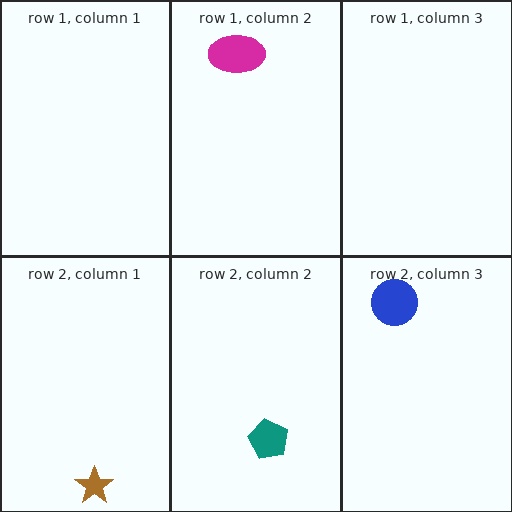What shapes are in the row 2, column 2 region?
The teal pentagon.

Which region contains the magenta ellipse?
The row 1, column 2 region.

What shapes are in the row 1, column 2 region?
The magenta ellipse.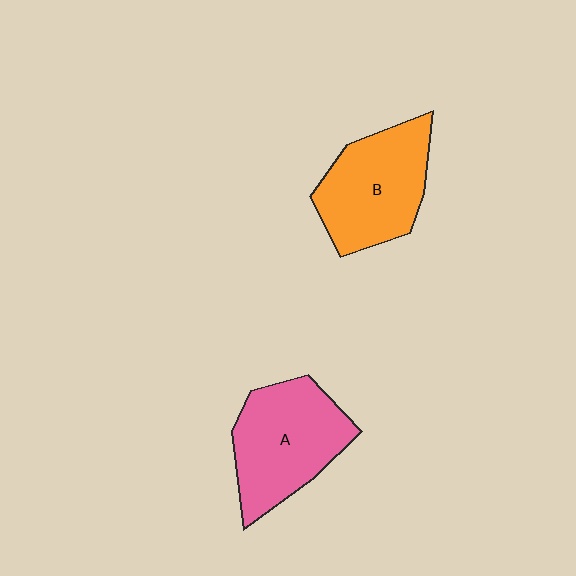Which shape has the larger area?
Shape A (pink).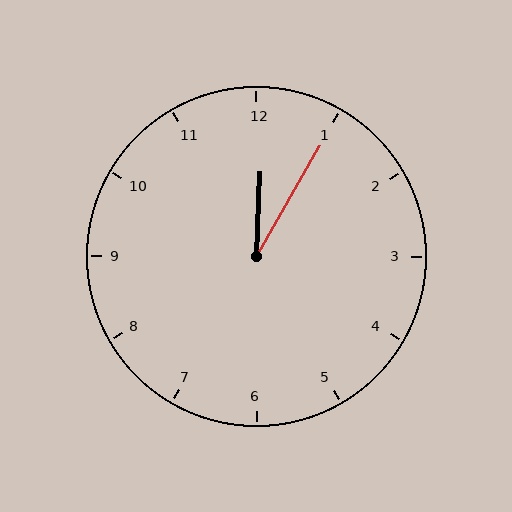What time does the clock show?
12:05.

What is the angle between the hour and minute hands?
Approximately 28 degrees.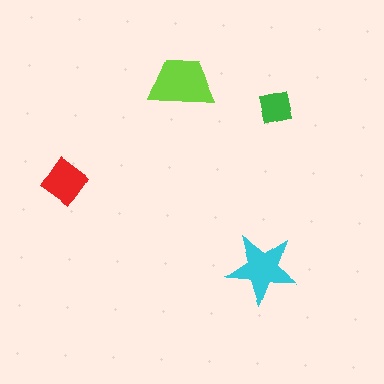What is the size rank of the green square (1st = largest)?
4th.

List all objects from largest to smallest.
The lime trapezoid, the cyan star, the red diamond, the green square.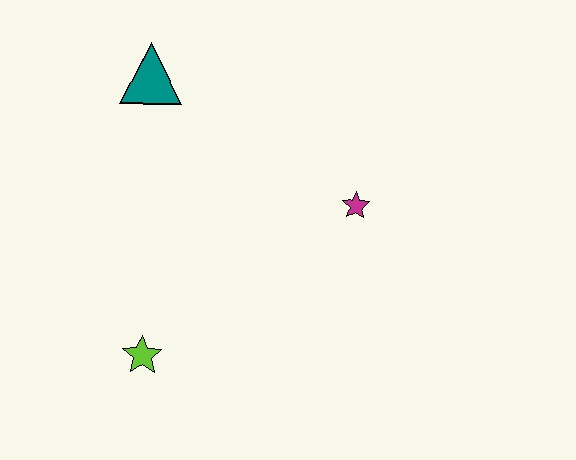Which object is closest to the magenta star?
The teal triangle is closest to the magenta star.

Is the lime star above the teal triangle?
No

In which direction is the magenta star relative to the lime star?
The magenta star is to the right of the lime star.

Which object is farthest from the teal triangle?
The lime star is farthest from the teal triangle.